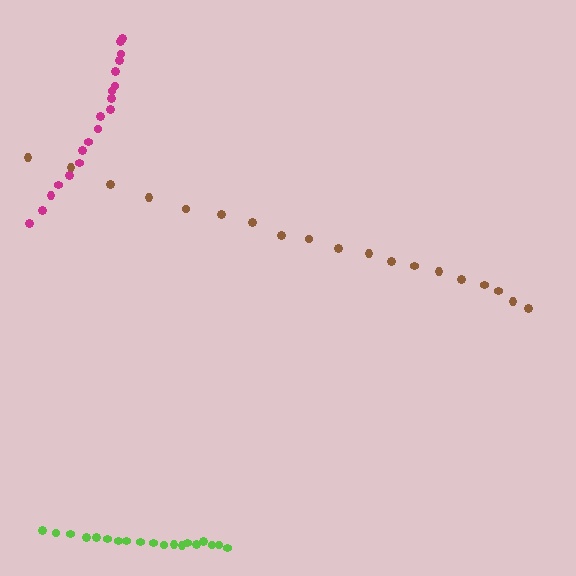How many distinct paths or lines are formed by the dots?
There are 3 distinct paths.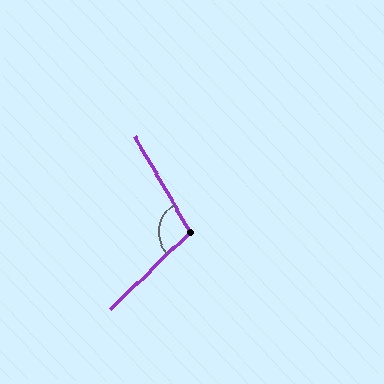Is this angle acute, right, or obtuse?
It is obtuse.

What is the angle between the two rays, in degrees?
Approximately 104 degrees.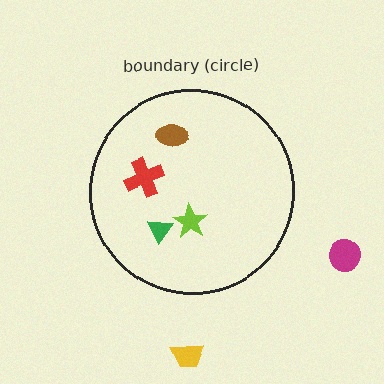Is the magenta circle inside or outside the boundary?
Outside.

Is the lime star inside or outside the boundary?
Inside.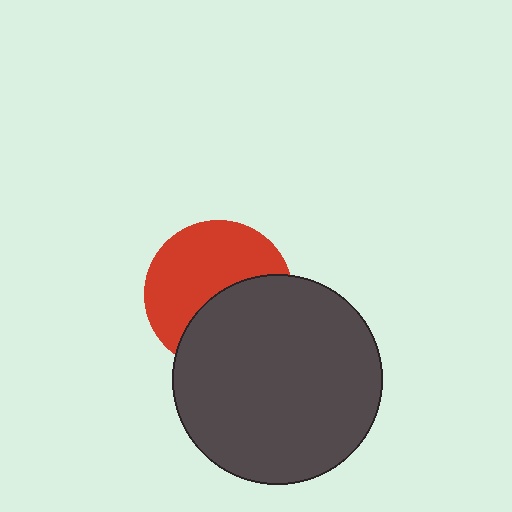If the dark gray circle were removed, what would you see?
You would see the complete red circle.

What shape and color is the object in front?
The object in front is a dark gray circle.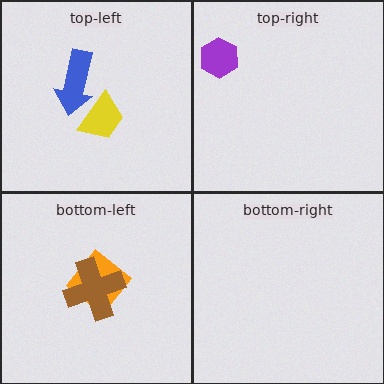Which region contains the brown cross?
The bottom-left region.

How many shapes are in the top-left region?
2.